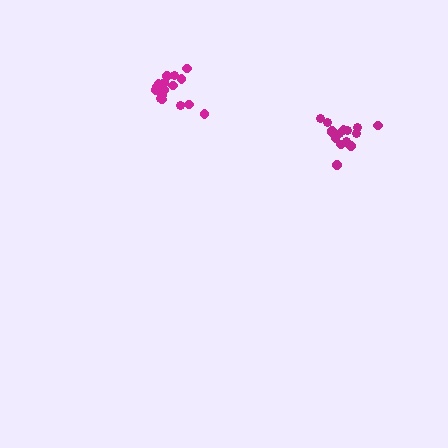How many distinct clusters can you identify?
There are 2 distinct clusters.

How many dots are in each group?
Group 1: 16 dots, Group 2: 16 dots (32 total).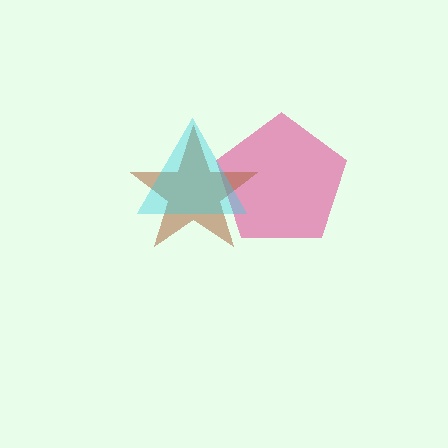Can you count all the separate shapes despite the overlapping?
Yes, there are 3 separate shapes.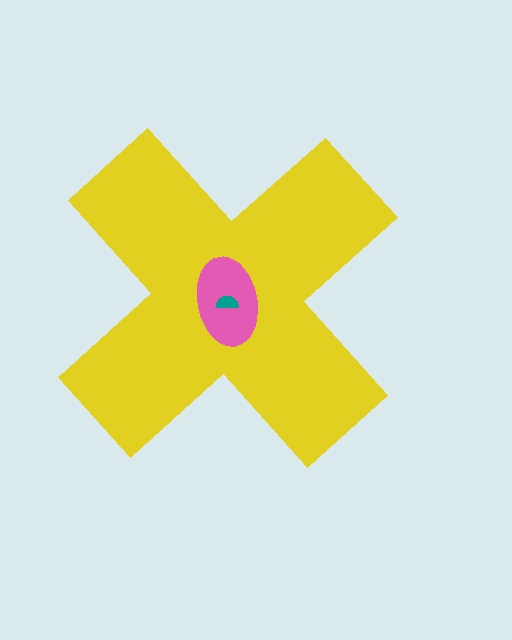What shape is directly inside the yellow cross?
The pink ellipse.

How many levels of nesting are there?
3.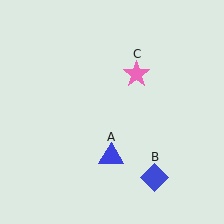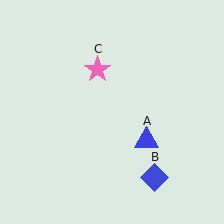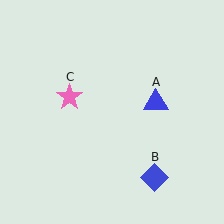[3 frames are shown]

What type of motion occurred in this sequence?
The blue triangle (object A), pink star (object C) rotated counterclockwise around the center of the scene.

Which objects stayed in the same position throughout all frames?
Blue diamond (object B) remained stationary.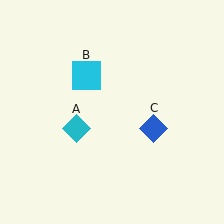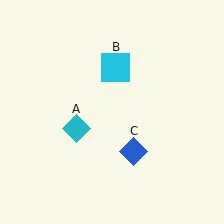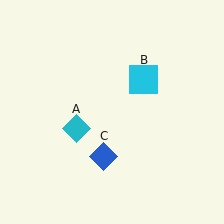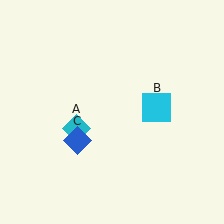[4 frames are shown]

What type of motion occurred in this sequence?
The cyan square (object B), blue diamond (object C) rotated clockwise around the center of the scene.